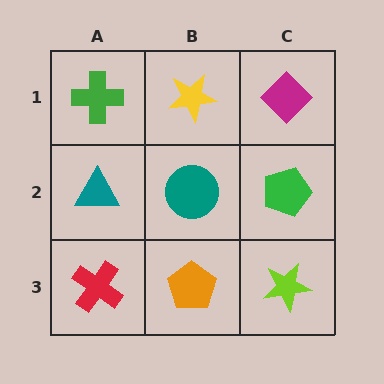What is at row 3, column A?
A red cross.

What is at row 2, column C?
A green pentagon.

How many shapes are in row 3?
3 shapes.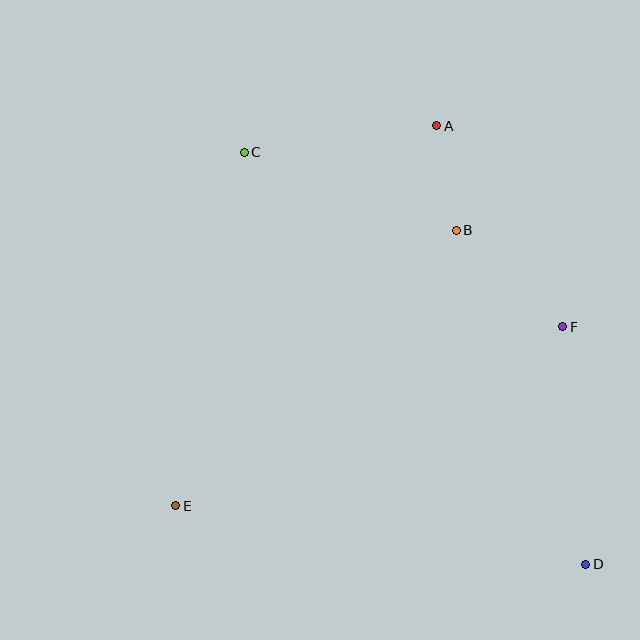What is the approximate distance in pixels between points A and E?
The distance between A and E is approximately 461 pixels.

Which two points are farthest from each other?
Points C and D are farthest from each other.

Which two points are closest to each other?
Points A and B are closest to each other.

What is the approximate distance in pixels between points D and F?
The distance between D and F is approximately 239 pixels.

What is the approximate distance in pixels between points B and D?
The distance between B and D is approximately 358 pixels.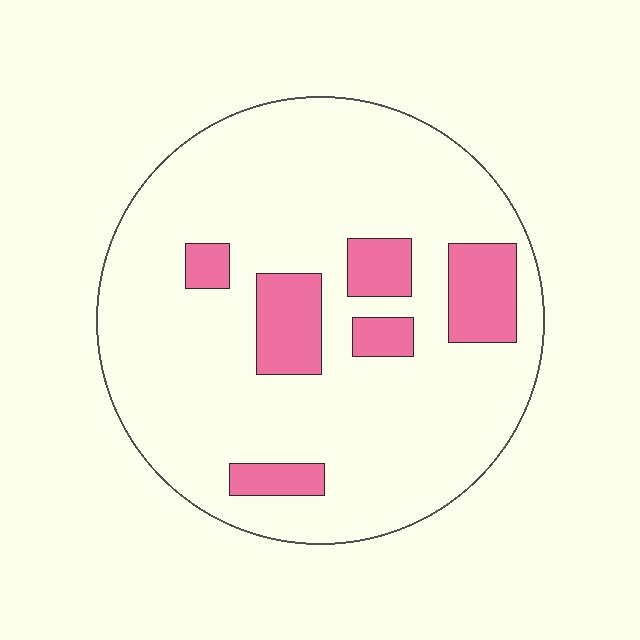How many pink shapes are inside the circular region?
6.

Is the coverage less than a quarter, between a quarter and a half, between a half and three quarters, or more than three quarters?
Less than a quarter.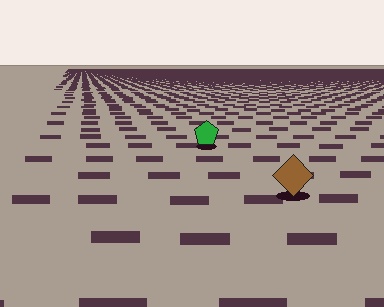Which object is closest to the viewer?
The brown diamond is closest. The texture marks near it are larger and more spread out.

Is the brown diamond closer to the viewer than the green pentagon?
Yes. The brown diamond is closer — you can tell from the texture gradient: the ground texture is coarser near it.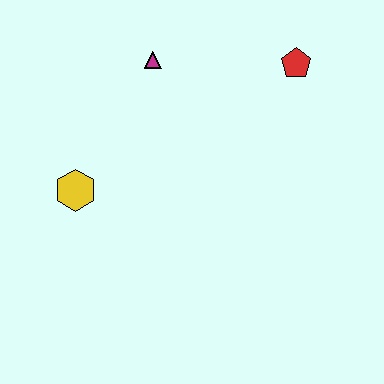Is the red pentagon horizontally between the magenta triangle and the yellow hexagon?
No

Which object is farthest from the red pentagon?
The yellow hexagon is farthest from the red pentagon.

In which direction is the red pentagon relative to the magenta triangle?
The red pentagon is to the right of the magenta triangle.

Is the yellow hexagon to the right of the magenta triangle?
No